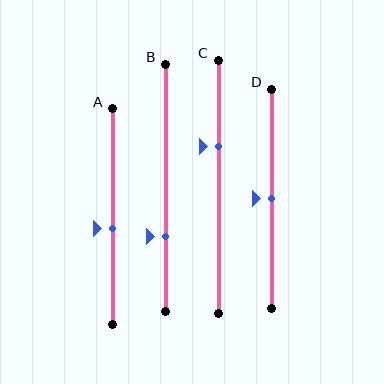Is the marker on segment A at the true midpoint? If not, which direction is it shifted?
No, the marker on segment A is shifted downward by about 6% of the segment length.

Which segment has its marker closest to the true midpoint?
Segment D has its marker closest to the true midpoint.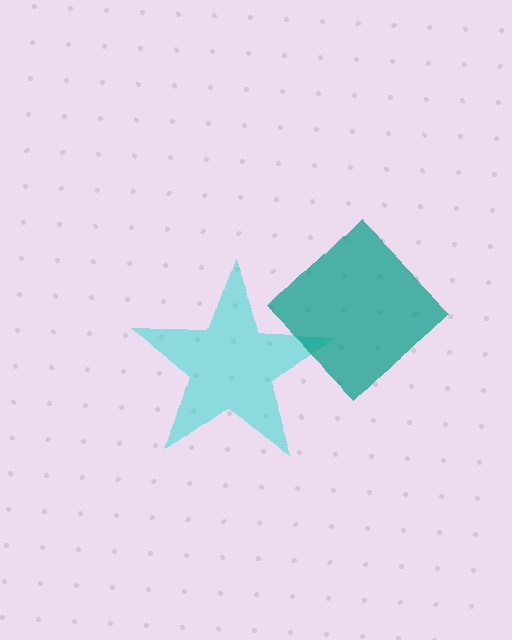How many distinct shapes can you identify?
There are 2 distinct shapes: a cyan star, a teal diamond.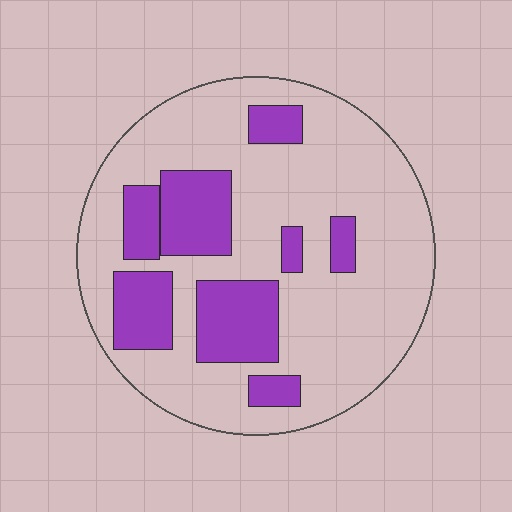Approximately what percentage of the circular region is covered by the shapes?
Approximately 25%.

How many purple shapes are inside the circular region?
8.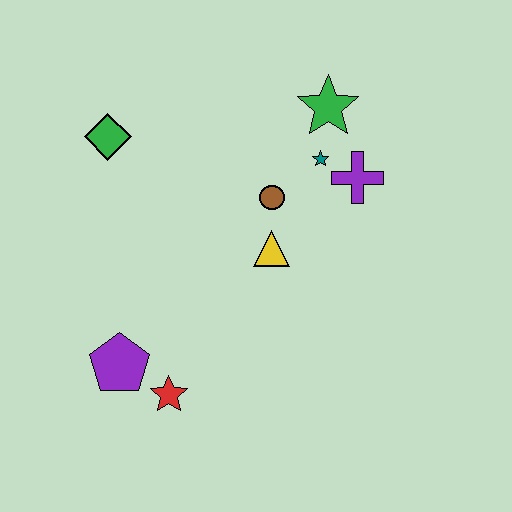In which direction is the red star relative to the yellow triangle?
The red star is below the yellow triangle.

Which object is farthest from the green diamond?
The red star is farthest from the green diamond.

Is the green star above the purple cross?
Yes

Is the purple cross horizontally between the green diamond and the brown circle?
No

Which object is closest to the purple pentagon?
The red star is closest to the purple pentagon.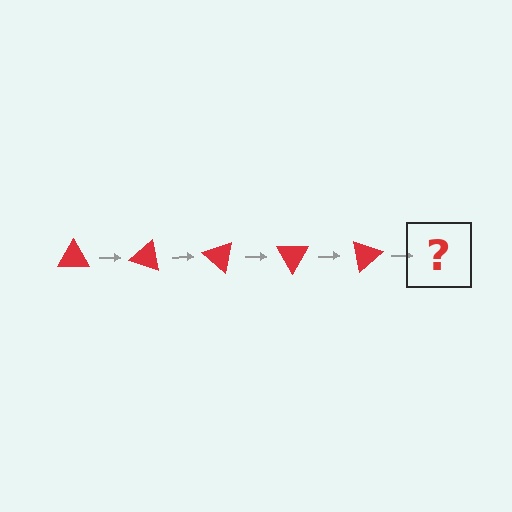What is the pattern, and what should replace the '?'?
The pattern is that the triangle rotates 20 degrees each step. The '?' should be a red triangle rotated 100 degrees.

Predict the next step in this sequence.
The next step is a red triangle rotated 100 degrees.